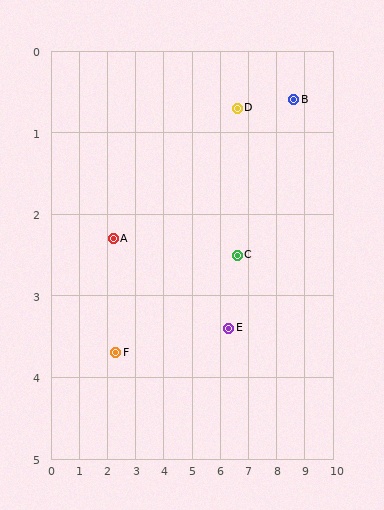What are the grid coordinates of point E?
Point E is at approximately (6.3, 3.4).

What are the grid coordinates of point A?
Point A is at approximately (2.2, 2.3).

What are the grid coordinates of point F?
Point F is at approximately (2.3, 3.7).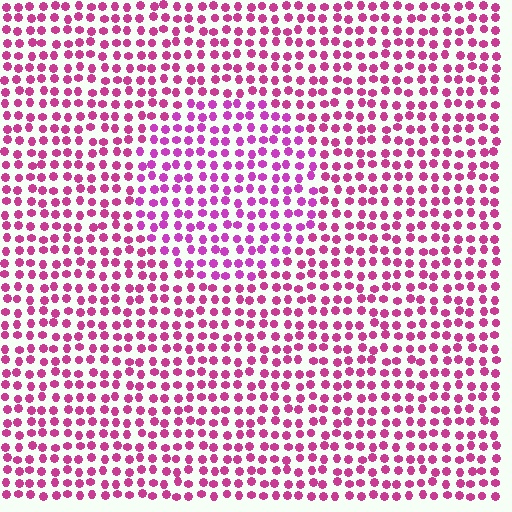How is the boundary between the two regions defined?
The boundary is defined purely by a slight shift in hue (about 20 degrees). Spacing, size, and orientation are identical on both sides.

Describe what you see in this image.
The image is filled with small magenta elements in a uniform arrangement. A circle-shaped region is visible where the elements are tinted to a slightly different hue, forming a subtle color boundary.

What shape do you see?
I see a circle.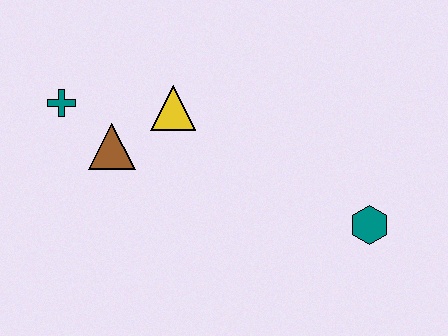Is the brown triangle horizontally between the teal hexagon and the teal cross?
Yes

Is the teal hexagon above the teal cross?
No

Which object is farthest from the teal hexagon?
The teal cross is farthest from the teal hexagon.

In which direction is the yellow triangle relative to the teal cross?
The yellow triangle is to the right of the teal cross.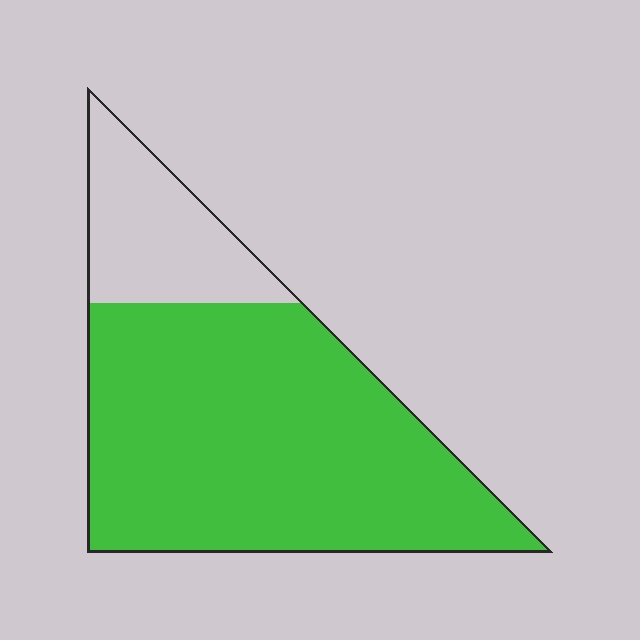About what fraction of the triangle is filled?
About four fifths (4/5).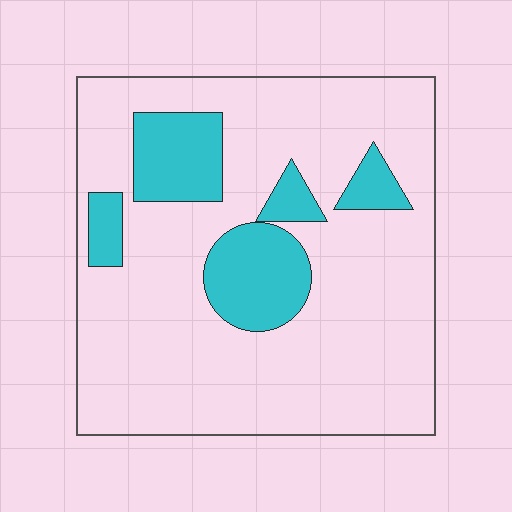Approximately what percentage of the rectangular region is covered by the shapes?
Approximately 20%.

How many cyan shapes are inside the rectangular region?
5.